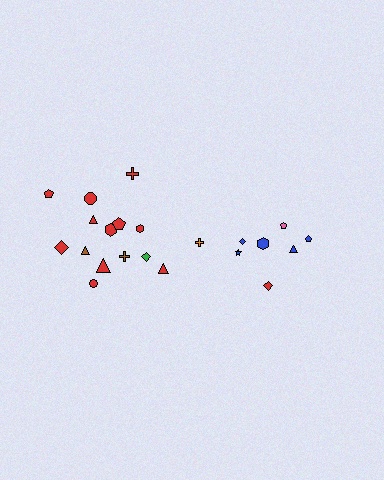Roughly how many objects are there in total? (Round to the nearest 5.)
Roughly 20 objects in total.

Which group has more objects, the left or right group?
The left group.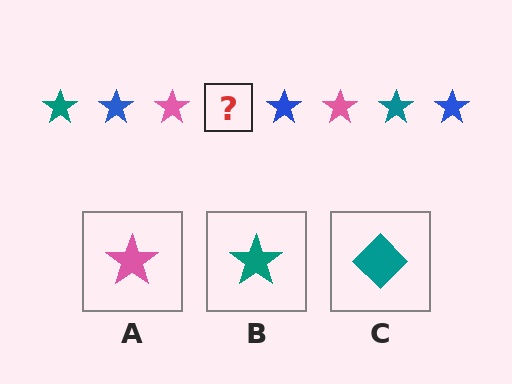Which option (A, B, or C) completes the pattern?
B.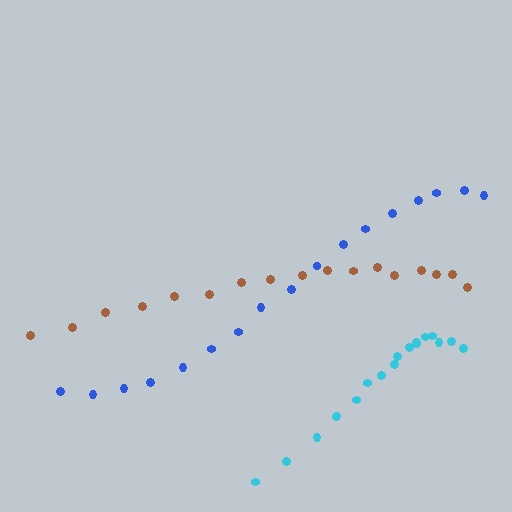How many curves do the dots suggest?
There are 3 distinct paths.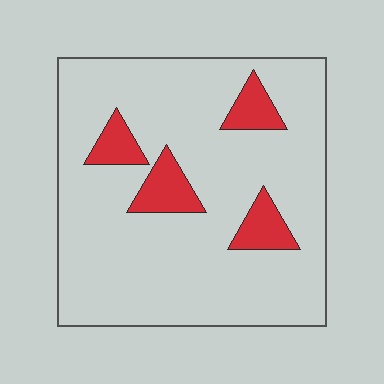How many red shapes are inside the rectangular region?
4.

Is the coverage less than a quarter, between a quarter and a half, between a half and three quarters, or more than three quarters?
Less than a quarter.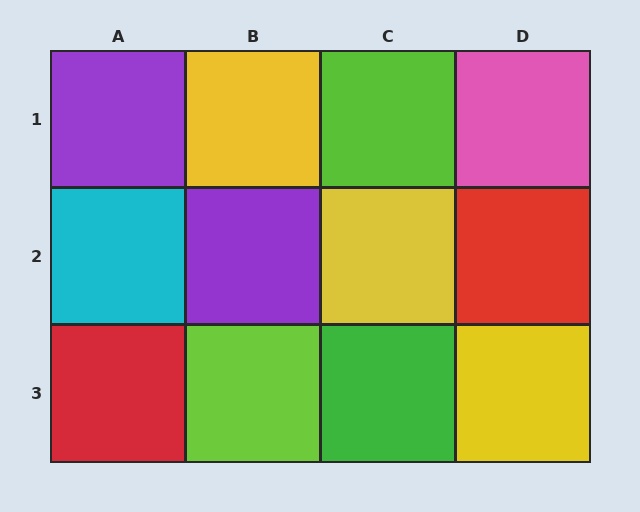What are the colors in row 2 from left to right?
Cyan, purple, yellow, red.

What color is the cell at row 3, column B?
Lime.